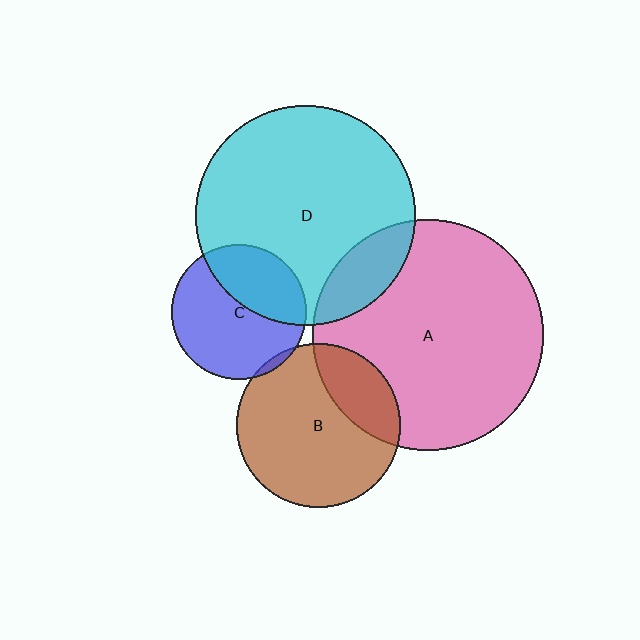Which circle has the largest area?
Circle A (pink).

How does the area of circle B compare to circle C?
Approximately 1.5 times.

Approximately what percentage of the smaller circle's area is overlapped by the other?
Approximately 35%.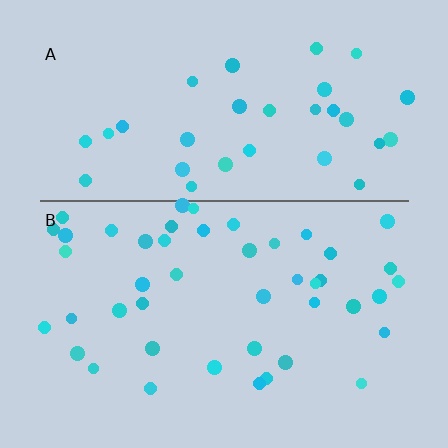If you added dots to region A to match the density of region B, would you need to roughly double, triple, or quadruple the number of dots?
Approximately double.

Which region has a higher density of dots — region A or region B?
B (the bottom).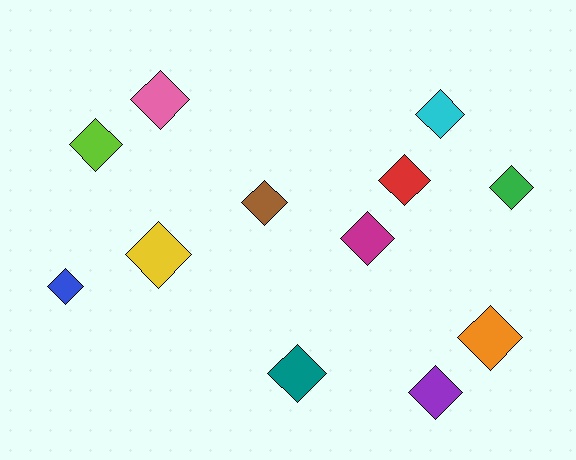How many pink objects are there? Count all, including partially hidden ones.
There is 1 pink object.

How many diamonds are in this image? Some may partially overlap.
There are 12 diamonds.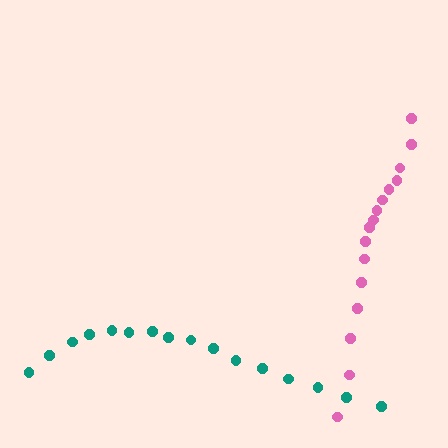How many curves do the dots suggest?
There are 2 distinct paths.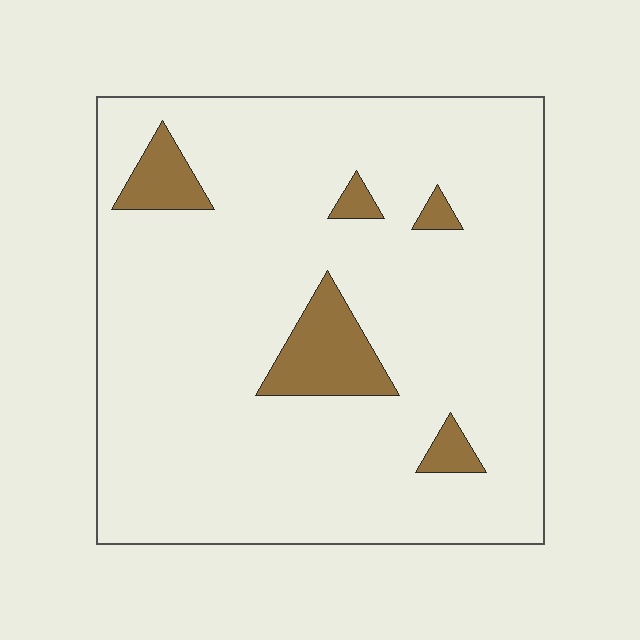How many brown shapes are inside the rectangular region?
5.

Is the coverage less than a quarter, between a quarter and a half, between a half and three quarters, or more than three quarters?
Less than a quarter.